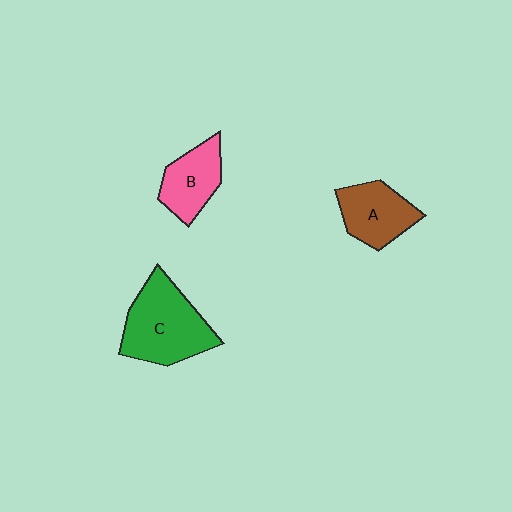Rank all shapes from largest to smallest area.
From largest to smallest: C (green), A (brown), B (pink).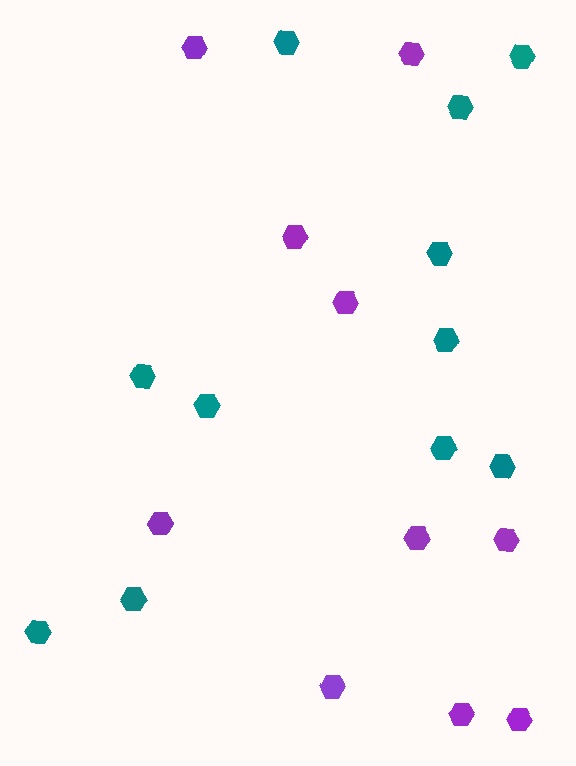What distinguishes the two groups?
There are 2 groups: one group of purple hexagons (10) and one group of teal hexagons (11).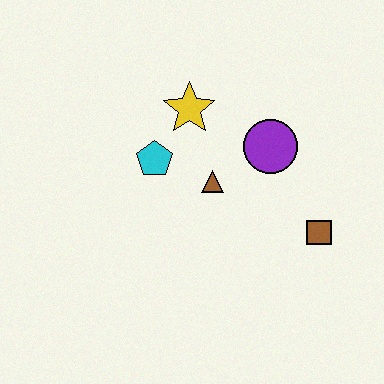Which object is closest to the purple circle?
The brown triangle is closest to the purple circle.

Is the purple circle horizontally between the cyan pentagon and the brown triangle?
No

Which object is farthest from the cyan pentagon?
The brown square is farthest from the cyan pentagon.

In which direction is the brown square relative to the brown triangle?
The brown square is to the right of the brown triangle.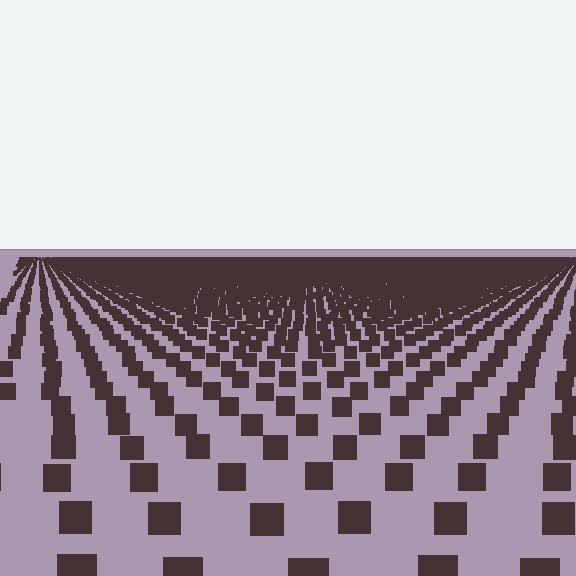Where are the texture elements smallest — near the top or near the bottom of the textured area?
Near the top.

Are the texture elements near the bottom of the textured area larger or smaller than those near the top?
Larger. Near the bottom, elements are closer to the viewer and appear at a bigger on-screen size.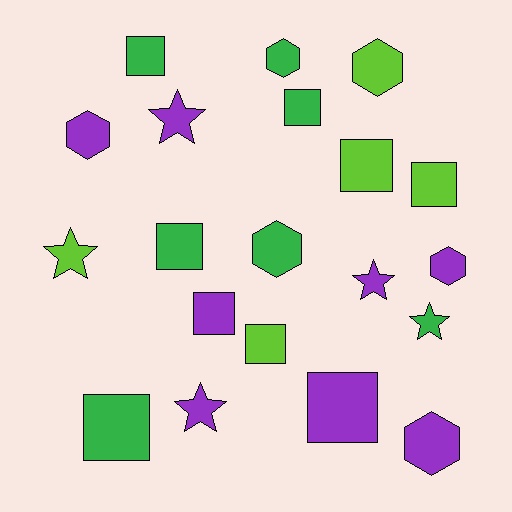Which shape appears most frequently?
Square, with 9 objects.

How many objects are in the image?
There are 20 objects.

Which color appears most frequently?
Purple, with 8 objects.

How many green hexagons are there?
There are 2 green hexagons.